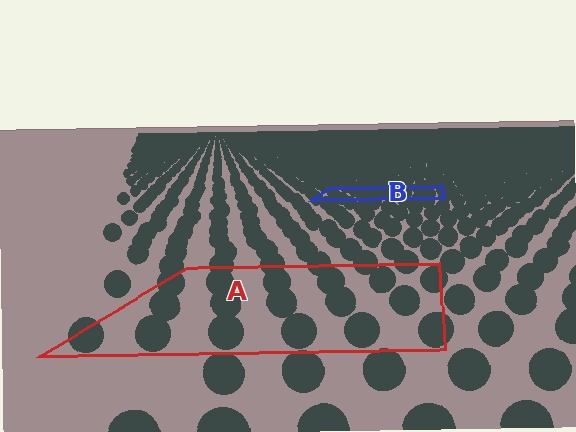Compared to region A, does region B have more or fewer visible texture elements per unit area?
Region B has more texture elements per unit area — they are packed more densely because it is farther away.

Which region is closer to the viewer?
Region A is closer. The texture elements there are larger and more spread out.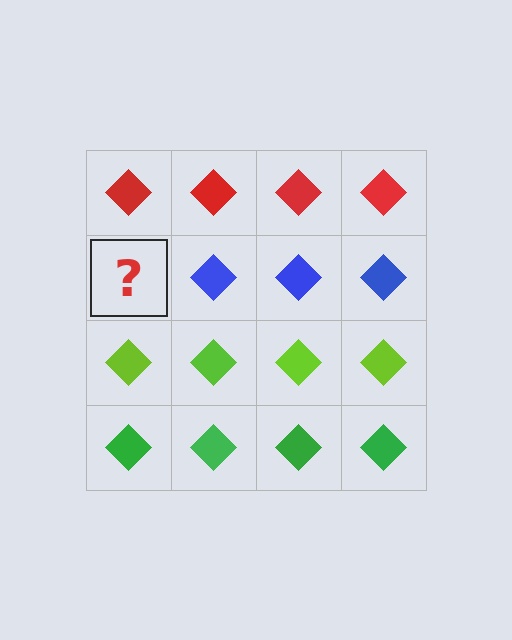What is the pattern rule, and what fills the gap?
The rule is that each row has a consistent color. The gap should be filled with a blue diamond.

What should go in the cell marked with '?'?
The missing cell should contain a blue diamond.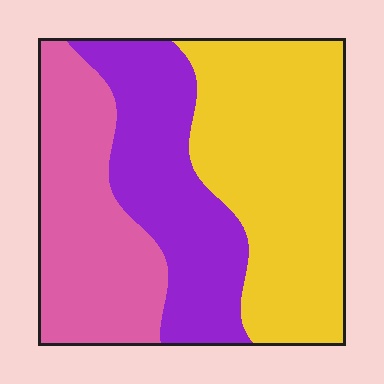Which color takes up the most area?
Yellow, at roughly 40%.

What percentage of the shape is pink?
Pink takes up about one third (1/3) of the shape.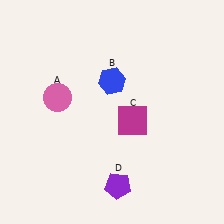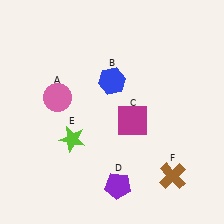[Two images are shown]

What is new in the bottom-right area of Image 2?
A brown cross (F) was added in the bottom-right area of Image 2.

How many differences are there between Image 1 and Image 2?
There are 2 differences between the two images.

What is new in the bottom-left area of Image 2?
A lime star (E) was added in the bottom-left area of Image 2.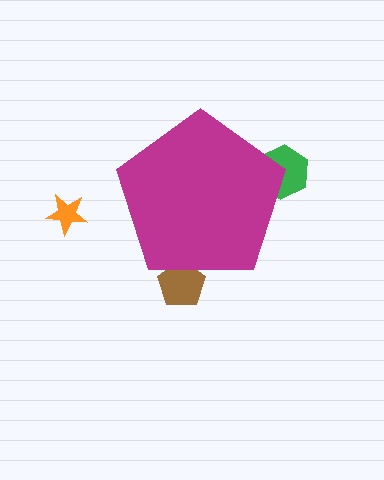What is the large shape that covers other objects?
A magenta pentagon.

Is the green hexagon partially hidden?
Yes, the green hexagon is partially hidden behind the magenta pentagon.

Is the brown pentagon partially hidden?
Yes, the brown pentagon is partially hidden behind the magenta pentagon.